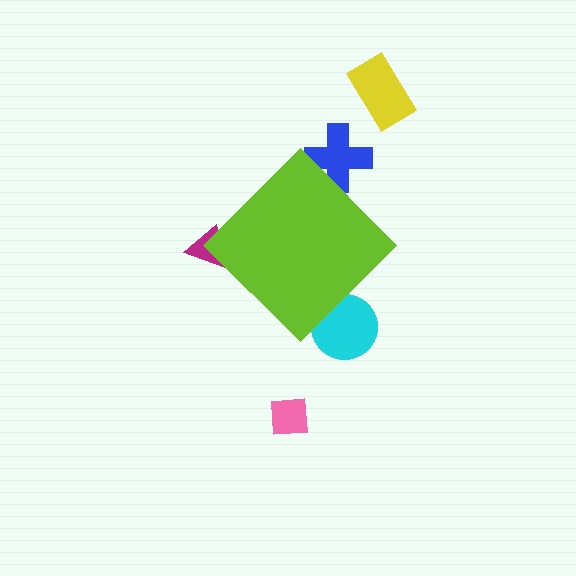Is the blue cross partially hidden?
Yes, the blue cross is partially hidden behind the lime diamond.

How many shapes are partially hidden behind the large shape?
3 shapes are partially hidden.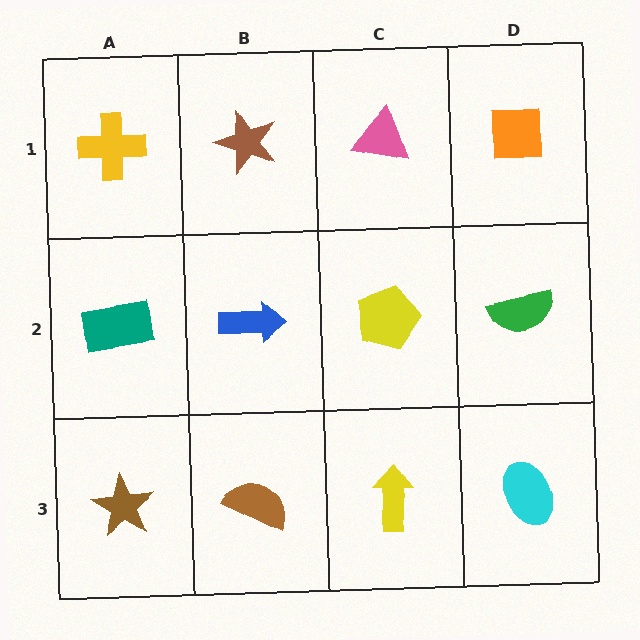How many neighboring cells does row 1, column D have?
2.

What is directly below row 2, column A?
A brown star.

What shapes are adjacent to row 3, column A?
A teal rectangle (row 2, column A), a brown semicircle (row 3, column B).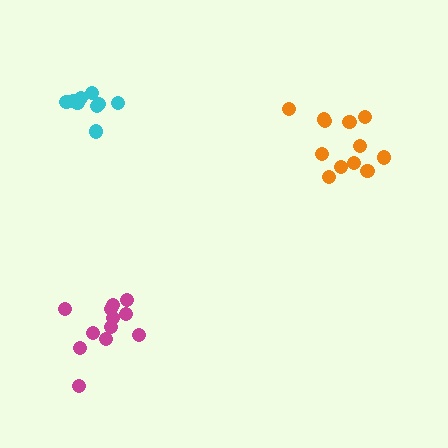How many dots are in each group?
Group 1: 9 dots, Group 2: 12 dots, Group 3: 12 dots (33 total).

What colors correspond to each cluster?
The clusters are colored: cyan, magenta, orange.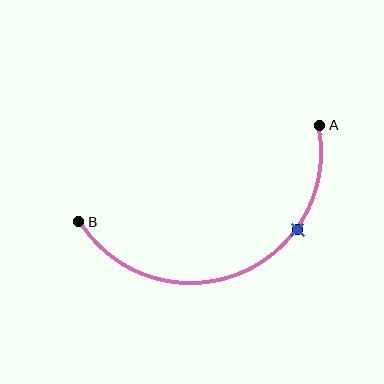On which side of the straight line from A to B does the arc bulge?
The arc bulges below the straight line connecting A and B.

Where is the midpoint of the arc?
The arc midpoint is the point on the curve farthest from the straight line joining A and B. It sits below that line.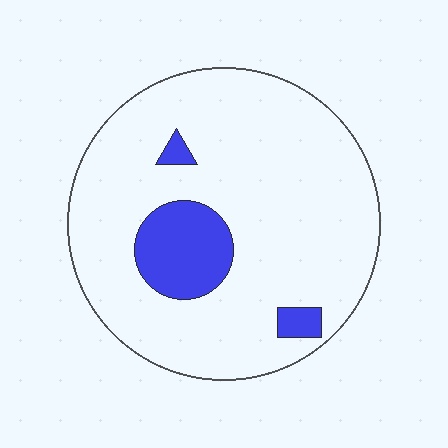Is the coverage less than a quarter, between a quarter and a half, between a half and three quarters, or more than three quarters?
Less than a quarter.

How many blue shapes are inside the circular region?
3.